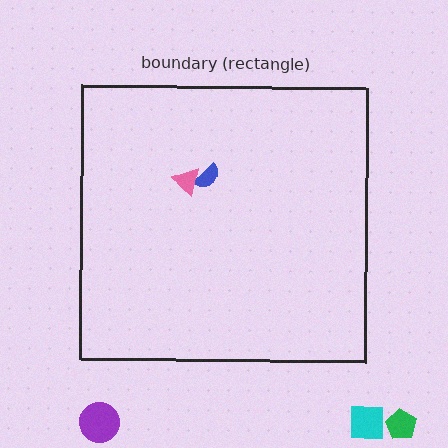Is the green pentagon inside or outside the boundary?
Outside.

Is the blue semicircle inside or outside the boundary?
Inside.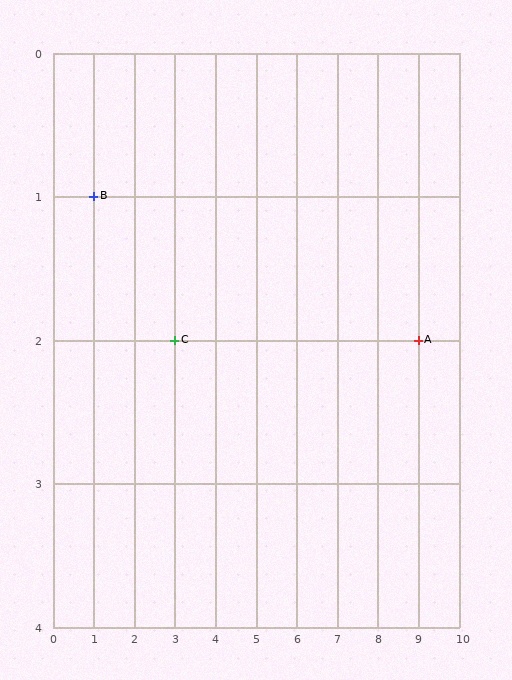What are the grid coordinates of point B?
Point B is at grid coordinates (1, 1).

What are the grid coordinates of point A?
Point A is at grid coordinates (9, 2).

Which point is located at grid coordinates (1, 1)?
Point B is at (1, 1).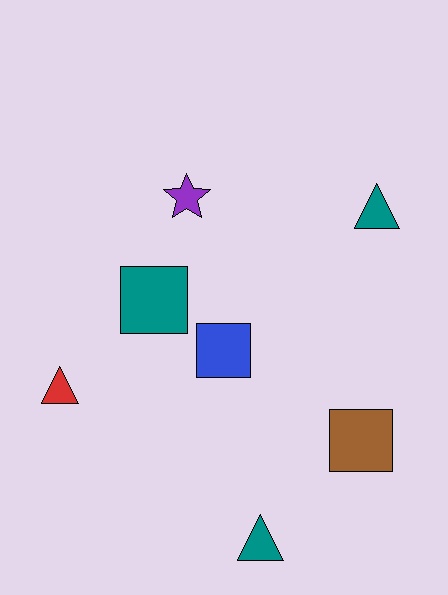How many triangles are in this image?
There are 3 triangles.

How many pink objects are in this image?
There are no pink objects.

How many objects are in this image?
There are 7 objects.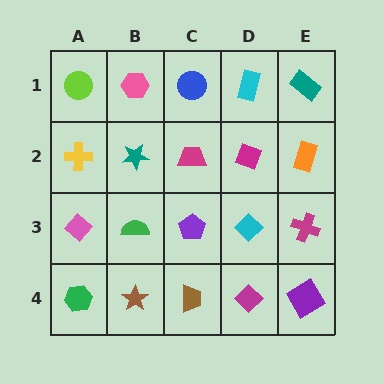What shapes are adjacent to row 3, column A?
A yellow cross (row 2, column A), a green hexagon (row 4, column A), a green semicircle (row 3, column B).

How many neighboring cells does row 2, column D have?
4.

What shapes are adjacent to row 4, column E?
A magenta cross (row 3, column E), a magenta diamond (row 4, column D).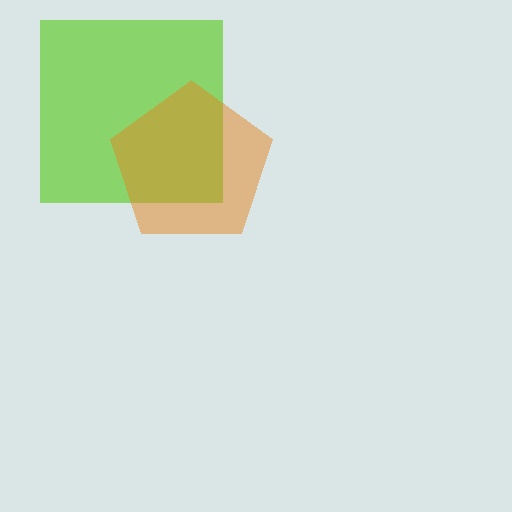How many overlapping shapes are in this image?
There are 2 overlapping shapes in the image.